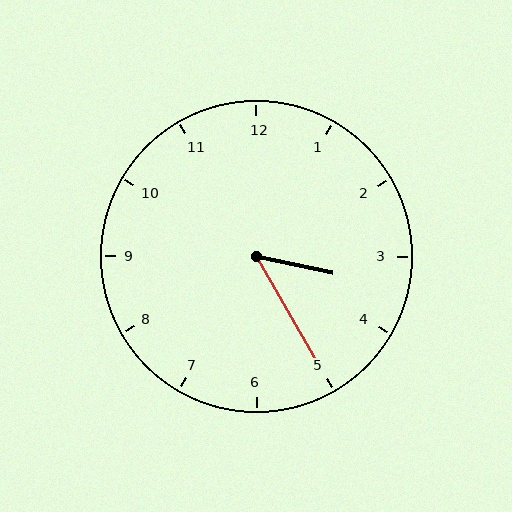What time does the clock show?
3:25.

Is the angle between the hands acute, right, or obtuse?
It is acute.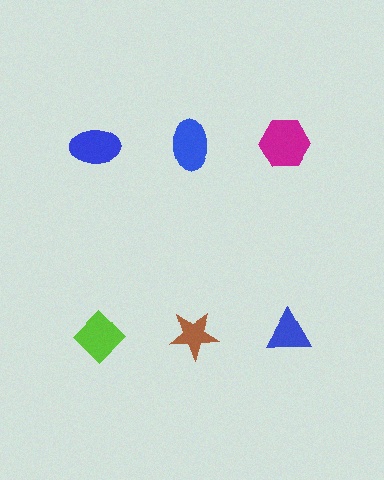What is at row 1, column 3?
A magenta hexagon.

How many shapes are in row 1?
3 shapes.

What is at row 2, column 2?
A brown star.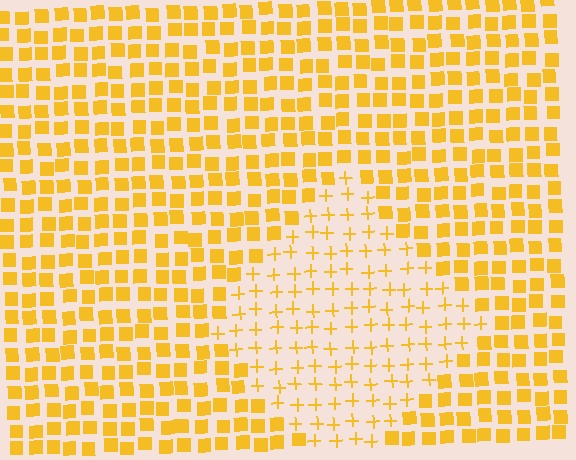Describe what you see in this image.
The image is filled with small yellow elements arranged in a uniform grid. A diamond-shaped region contains plus signs, while the surrounding area contains squares. The boundary is defined purely by the change in element shape.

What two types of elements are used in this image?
The image uses plus signs inside the diamond region and squares outside it.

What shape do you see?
I see a diamond.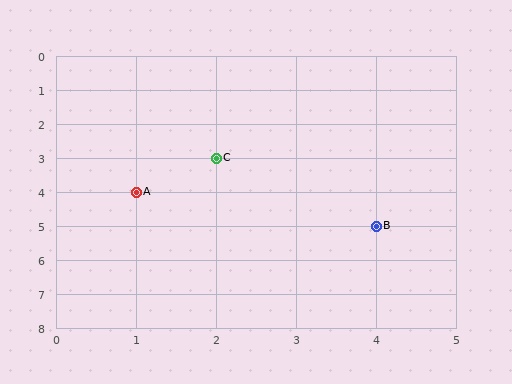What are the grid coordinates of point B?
Point B is at grid coordinates (4, 5).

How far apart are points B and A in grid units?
Points B and A are 3 columns and 1 row apart (about 3.2 grid units diagonally).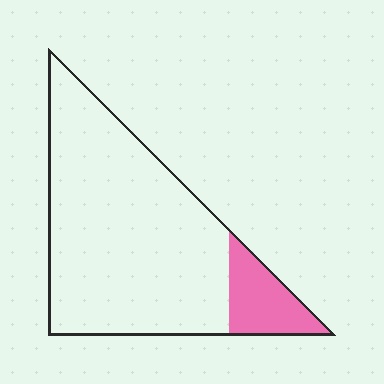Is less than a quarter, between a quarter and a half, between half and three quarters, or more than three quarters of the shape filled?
Less than a quarter.